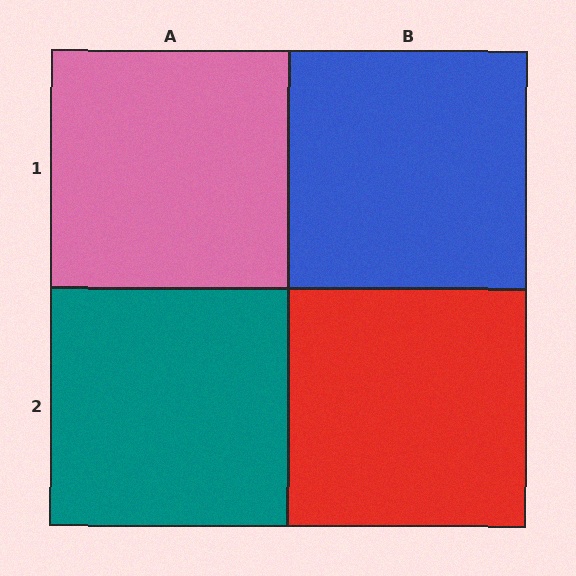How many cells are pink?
1 cell is pink.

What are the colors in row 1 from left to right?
Pink, blue.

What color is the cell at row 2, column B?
Red.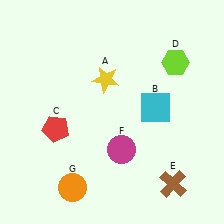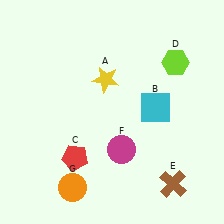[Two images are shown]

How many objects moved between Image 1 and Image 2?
1 object moved between the two images.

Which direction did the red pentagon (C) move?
The red pentagon (C) moved down.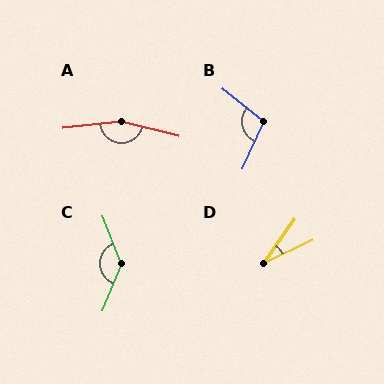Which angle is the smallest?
D, at approximately 28 degrees.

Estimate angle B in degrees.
Approximately 104 degrees.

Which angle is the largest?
A, at approximately 159 degrees.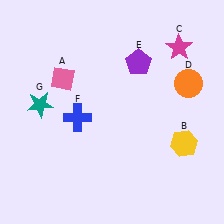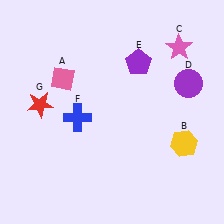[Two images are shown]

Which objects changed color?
C changed from magenta to pink. D changed from orange to purple. G changed from teal to red.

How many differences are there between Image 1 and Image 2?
There are 3 differences between the two images.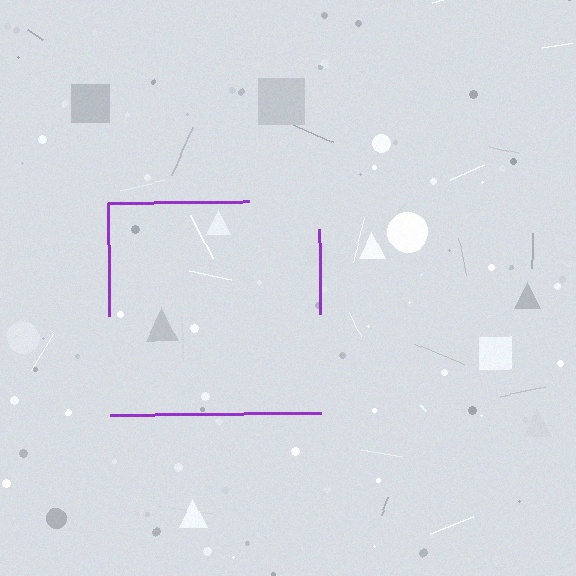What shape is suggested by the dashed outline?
The dashed outline suggests a square.